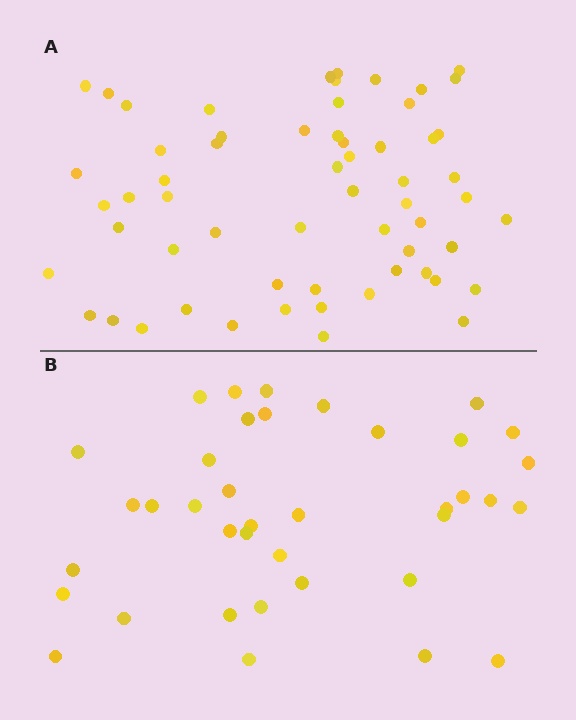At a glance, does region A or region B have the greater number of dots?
Region A (the top region) has more dots.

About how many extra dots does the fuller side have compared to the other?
Region A has approximately 20 more dots than region B.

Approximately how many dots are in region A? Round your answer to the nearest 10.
About 60 dots.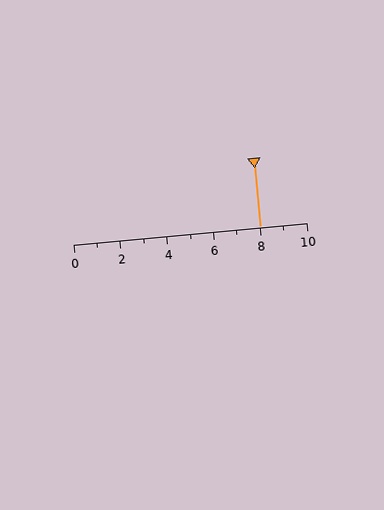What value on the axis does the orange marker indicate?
The marker indicates approximately 8.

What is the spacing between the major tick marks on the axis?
The major ticks are spaced 2 apart.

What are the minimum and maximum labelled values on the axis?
The axis runs from 0 to 10.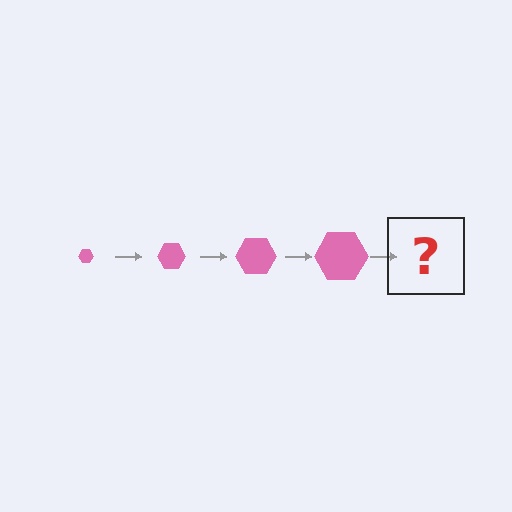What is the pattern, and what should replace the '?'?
The pattern is that the hexagon gets progressively larger each step. The '?' should be a pink hexagon, larger than the previous one.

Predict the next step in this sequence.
The next step is a pink hexagon, larger than the previous one.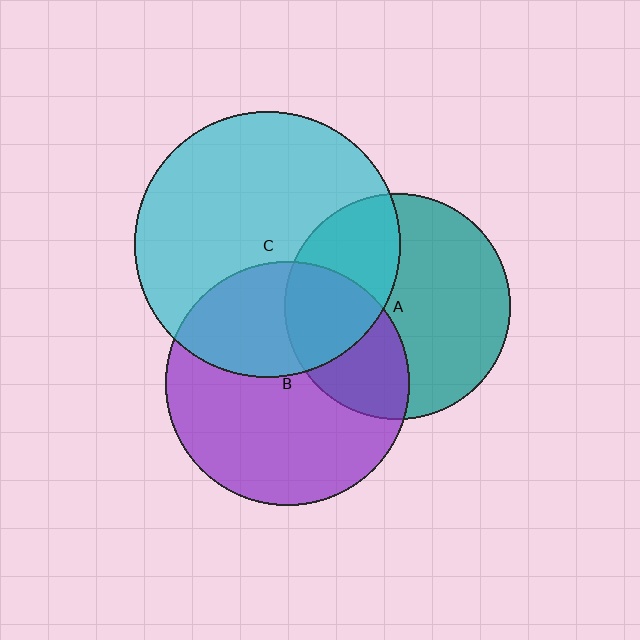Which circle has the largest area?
Circle C (cyan).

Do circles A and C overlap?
Yes.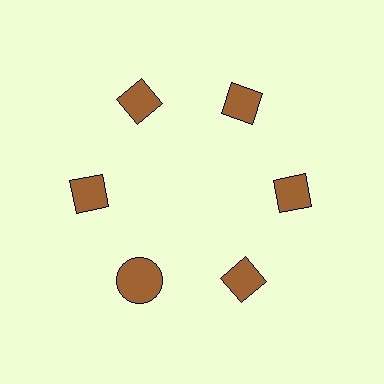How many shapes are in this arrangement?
There are 6 shapes arranged in a ring pattern.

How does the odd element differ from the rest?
It has a different shape: circle instead of diamond.